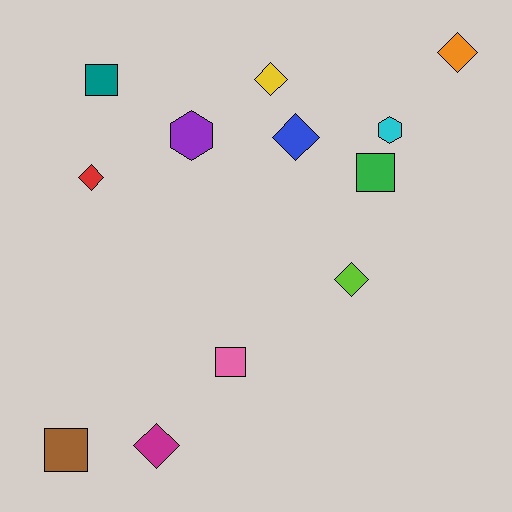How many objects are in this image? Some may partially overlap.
There are 12 objects.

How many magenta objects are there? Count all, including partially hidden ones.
There is 1 magenta object.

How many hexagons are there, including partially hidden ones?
There are 2 hexagons.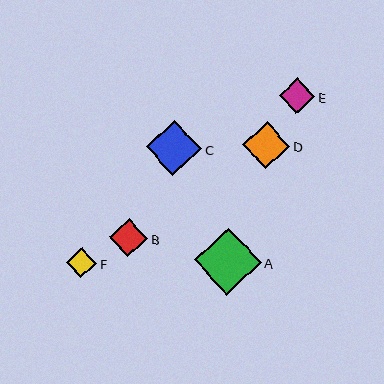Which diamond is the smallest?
Diamond F is the smallest with a size of approximately 31 pixels.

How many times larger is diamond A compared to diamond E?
Diamond A is approximately 1.9 times the size of diamond E.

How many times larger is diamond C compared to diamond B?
Diamond C is approximately 1.4 times the size of diamond B.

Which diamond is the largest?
Diamond A is the largest with a size of approximately 67 pixels.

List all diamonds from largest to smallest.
From largest to smallest: A, C, D, B, E, F.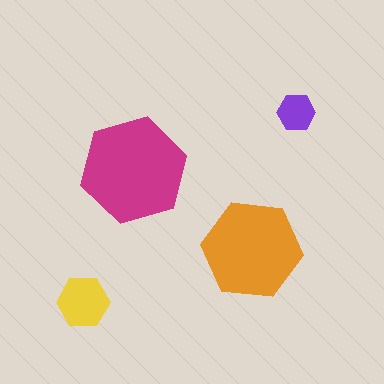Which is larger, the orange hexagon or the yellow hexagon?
The orange one.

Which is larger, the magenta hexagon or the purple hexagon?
The magenta one.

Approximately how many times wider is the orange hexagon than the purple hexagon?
About 2.5 times wider.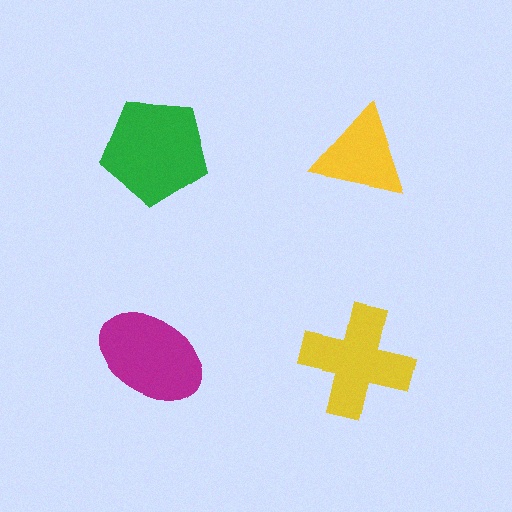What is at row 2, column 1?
A magenta ellipse.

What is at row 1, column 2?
A yellow triangle.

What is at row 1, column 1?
A green pentagon.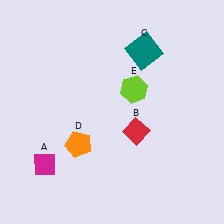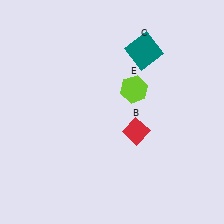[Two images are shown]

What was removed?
The magenta diamond (A), the orange pentagon (D) were removed in Image 2.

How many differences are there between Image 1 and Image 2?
There are 2 differences between the two images.